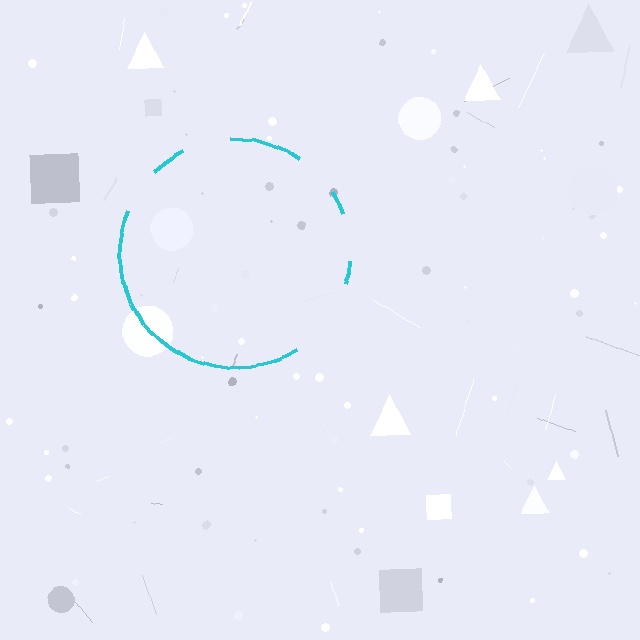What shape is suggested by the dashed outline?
The dashed outline suggests a circle.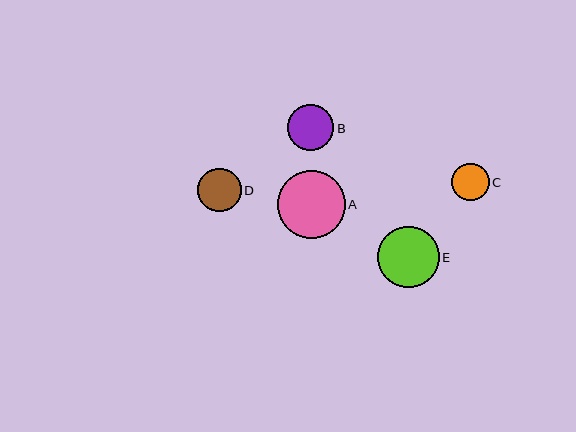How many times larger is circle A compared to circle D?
Circle A is approximately 1.6 times the size of circle D.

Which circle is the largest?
Circle A is the largest with a size of approximately 68 pixels.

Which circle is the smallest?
Circle C is the smallest with a size of approximately 37 pixels.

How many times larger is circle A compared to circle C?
Circle A is approximately 1.8 times the size of circle C.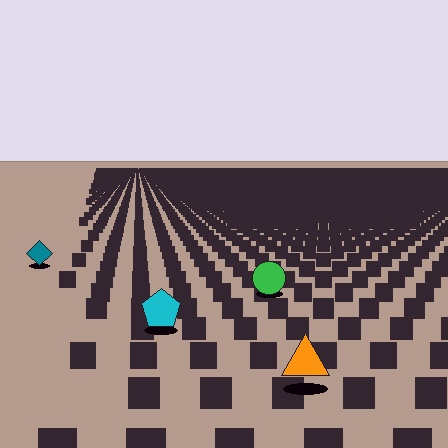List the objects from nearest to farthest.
From nearest to farthest: the orange triangle, the cyan pentagon, the green circle, the teal diamond.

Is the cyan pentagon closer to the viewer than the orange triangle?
No. The orange triangle is closer — you can tell from the texture gradient: the ground texture is coarser near it.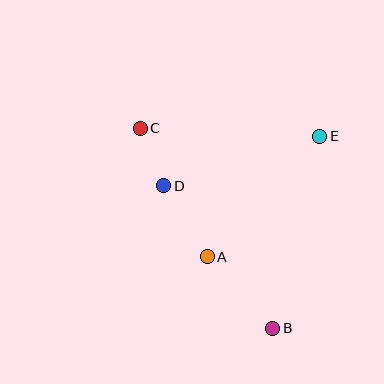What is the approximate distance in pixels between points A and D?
The distance between A and D is approximately 83 pixels.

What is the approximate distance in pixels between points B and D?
The distance between B and D is approximately 179 pixels.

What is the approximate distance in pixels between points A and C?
The distance between A and C is approximately 145 pixels.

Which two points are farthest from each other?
Points B and C are farthest from each other.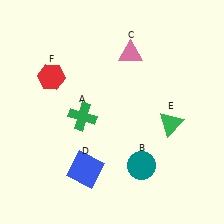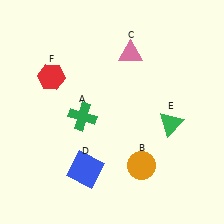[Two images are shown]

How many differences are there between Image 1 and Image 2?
There is 1 difference between the two images.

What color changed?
The circle (B) changed from teal in Image 1 to orange in Image 2.